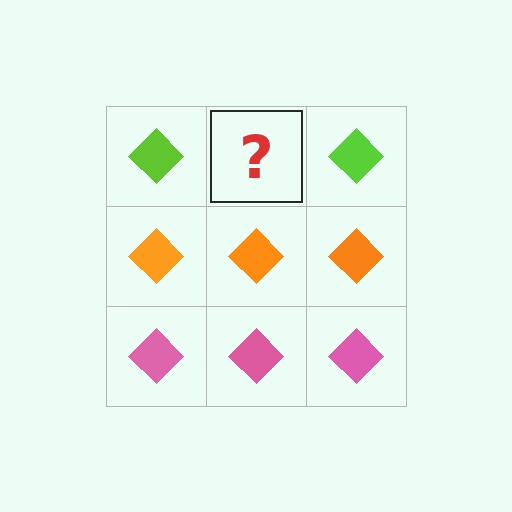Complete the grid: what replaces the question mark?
The question mark should be replaced with a lime diamond.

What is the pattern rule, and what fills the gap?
The rule is that each row has a consistent color. The gap should be filled with a lime diamond.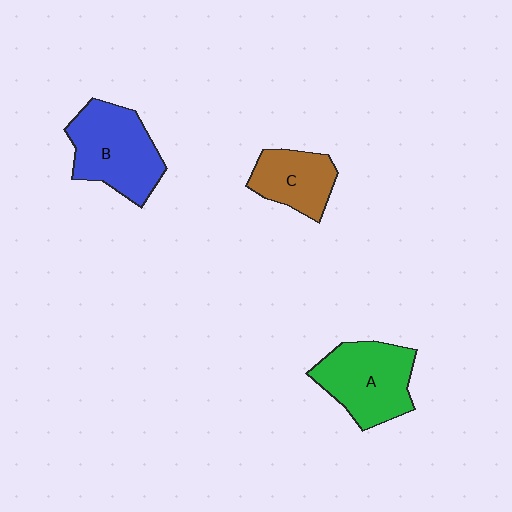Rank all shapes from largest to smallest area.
From largest to smallest: B (blue), A (green), C (brown).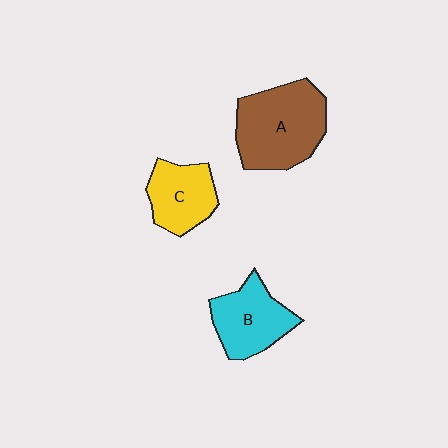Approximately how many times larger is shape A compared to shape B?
Approximately 1.4 times.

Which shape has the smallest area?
Shape C (yellow).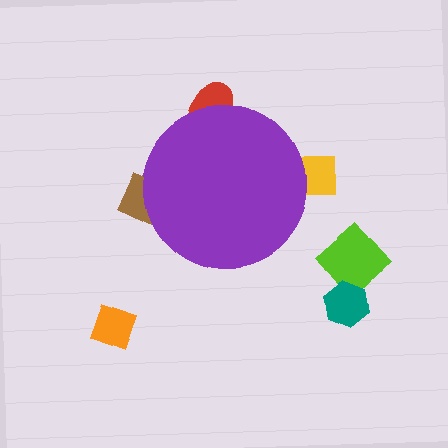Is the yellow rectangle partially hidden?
Yes, the yellow rectangle is partially hidden behind the purple circle.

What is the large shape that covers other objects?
A purple circle.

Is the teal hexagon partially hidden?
No, the teal hexagon is fully visible.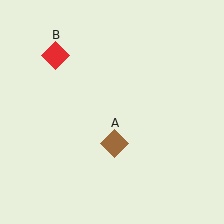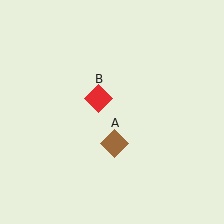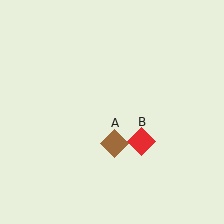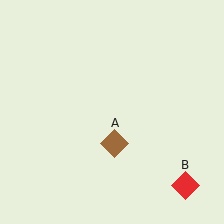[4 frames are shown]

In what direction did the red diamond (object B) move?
The red diamond (object B) moved down and to the right.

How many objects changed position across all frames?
1 object changed position: red diamond (object B).